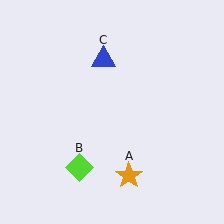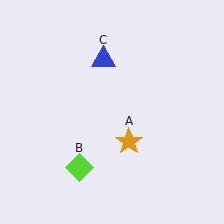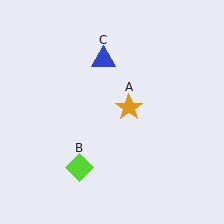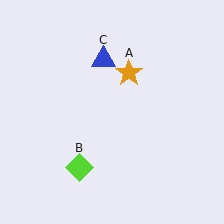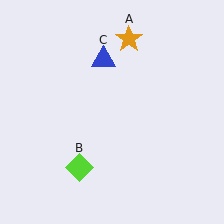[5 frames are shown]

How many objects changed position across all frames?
1 object changed position: orange star (object A).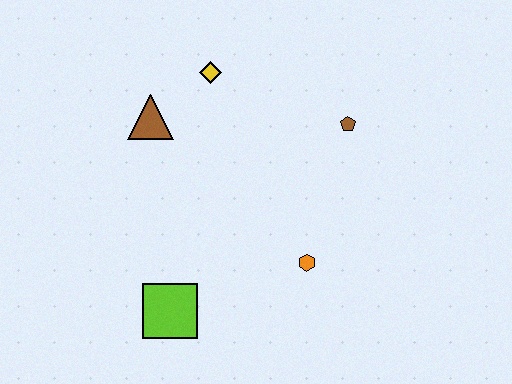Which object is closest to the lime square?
The orange hexagon is closest to the lime square.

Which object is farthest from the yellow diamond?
The lime square is farthest from the yellow diamond.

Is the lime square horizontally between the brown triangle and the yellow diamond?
Yes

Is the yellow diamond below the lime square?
No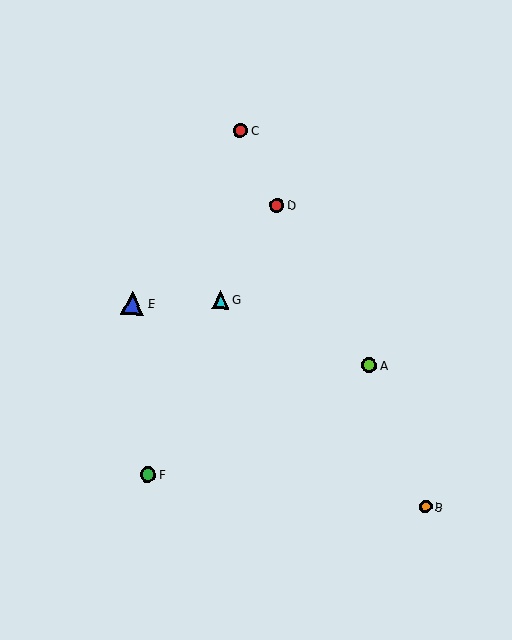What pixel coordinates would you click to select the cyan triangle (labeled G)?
Click at (221, 300) to select the cyan triangle G.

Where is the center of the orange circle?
The center of the orange circle is at (426, 507).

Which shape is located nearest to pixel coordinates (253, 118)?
The red circle (labeled C) at (240, 130) is nearest to that location.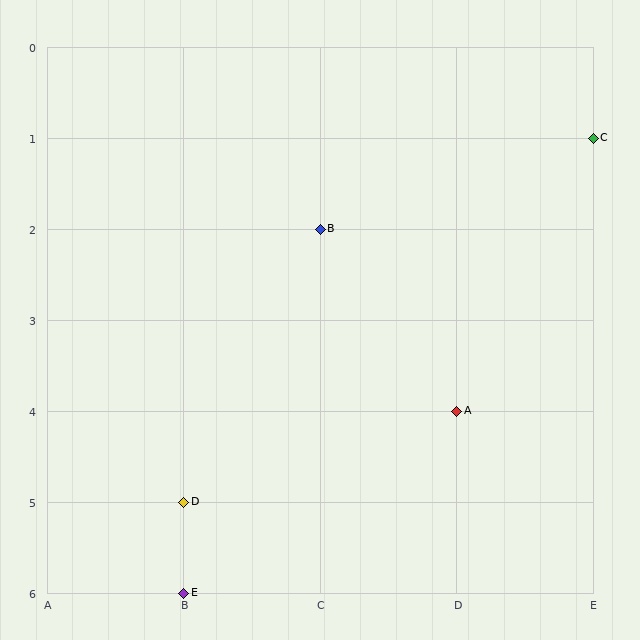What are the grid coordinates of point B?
Point B is at grid coordinates (C, 2).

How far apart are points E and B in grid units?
Points E and B are 1 column and 4 rows apart (about 4.1 grid units diagonally).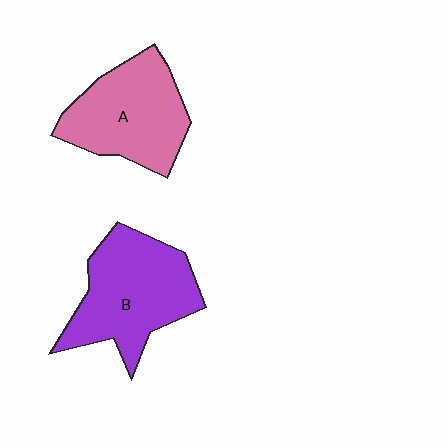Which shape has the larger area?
Shape B (purple).